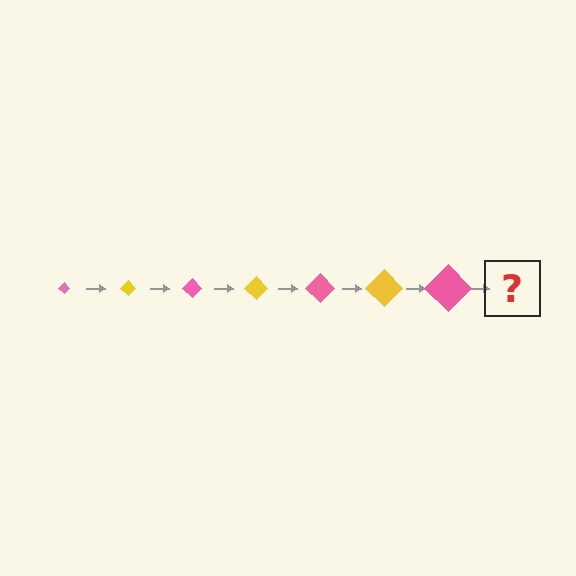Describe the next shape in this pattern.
It should be a yellow diamond, larger than the previous one.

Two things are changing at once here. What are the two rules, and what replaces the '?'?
The two rules are that the diamond grows larger each step and the color cycles through pink and yellow. The '?' should be a yellow diamond, larger than the previous one.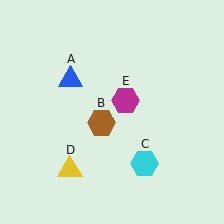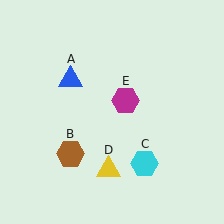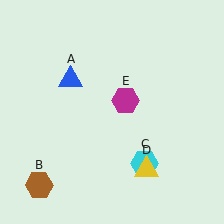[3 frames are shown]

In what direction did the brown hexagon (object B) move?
The brown hexagon (object B) moved down and to the left.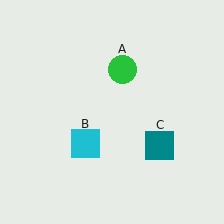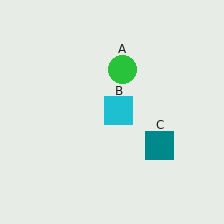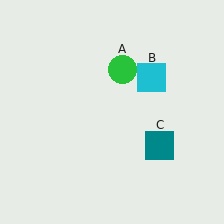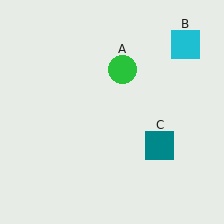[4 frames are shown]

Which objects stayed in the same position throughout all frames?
Green circle (object A) and teal square (object C) remained stationary.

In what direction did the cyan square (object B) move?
The cyan square (object B) moved up and to the right.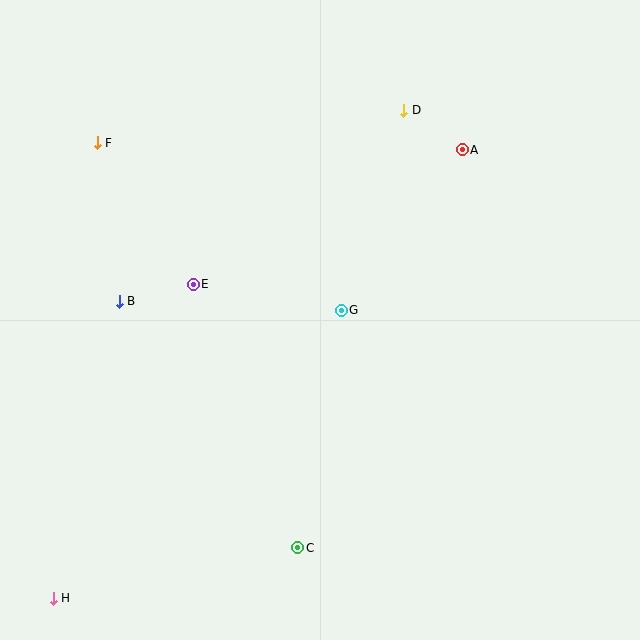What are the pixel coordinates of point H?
Point H is at (53, 598).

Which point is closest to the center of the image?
Point G at (341, 310) is closest to the center.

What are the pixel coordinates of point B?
Point B is at (119, 301).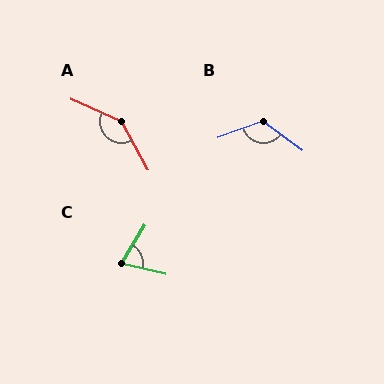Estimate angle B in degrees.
Approximately 124 degrees.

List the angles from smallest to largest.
C (72°), B (124°), A (143°).